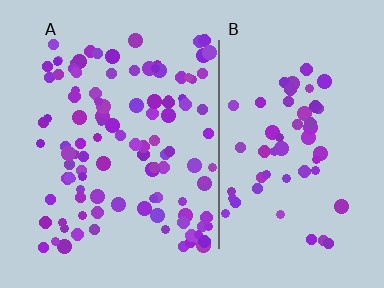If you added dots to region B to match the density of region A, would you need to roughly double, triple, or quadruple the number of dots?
Approximately double.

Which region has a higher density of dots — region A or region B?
A (the left).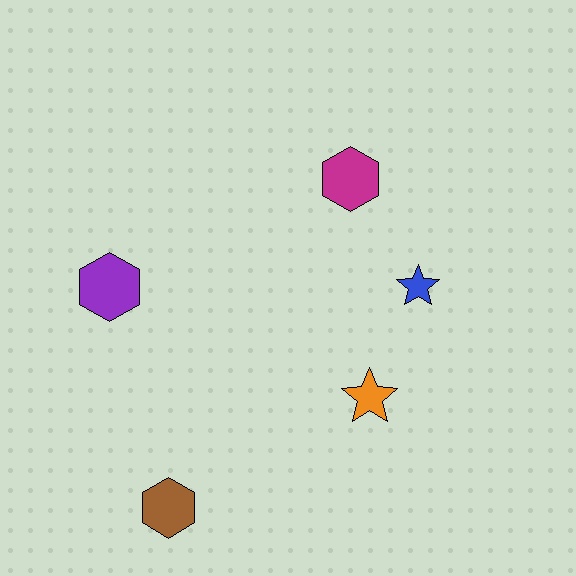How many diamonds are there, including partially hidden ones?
There are no diamonds.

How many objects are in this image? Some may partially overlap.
There are 5 objects.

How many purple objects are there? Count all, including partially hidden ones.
There is 1 purple object.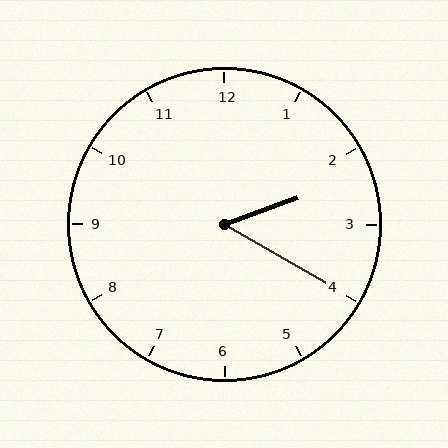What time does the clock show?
2:20.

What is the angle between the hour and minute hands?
Approximately 50 degrees.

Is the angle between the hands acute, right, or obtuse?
It is acute.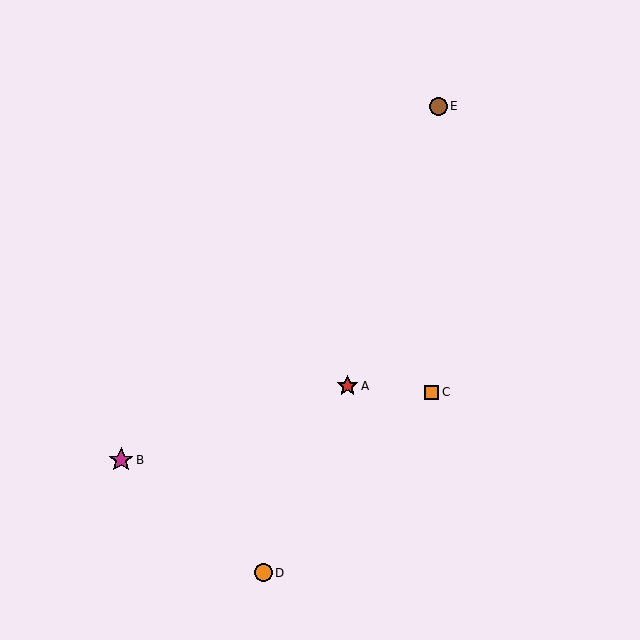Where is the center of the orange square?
The center of the orange square is at (432, 392).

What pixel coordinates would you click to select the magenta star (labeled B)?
Click at (121, 460) to select the magenta star B.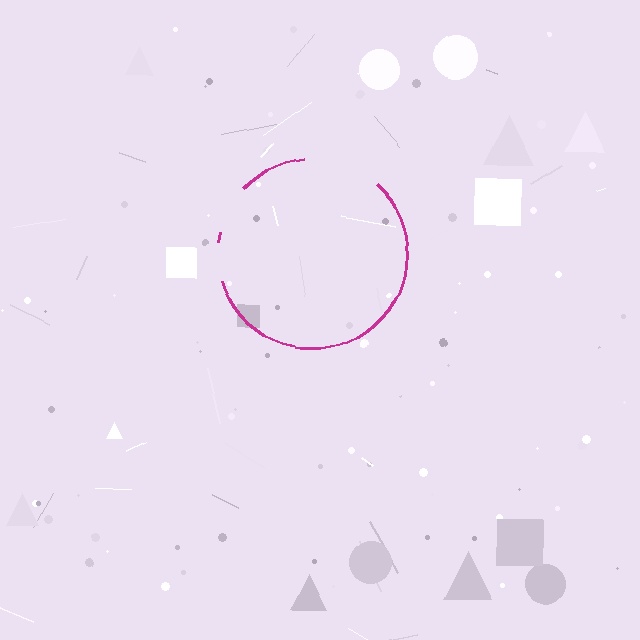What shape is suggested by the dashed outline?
The dashed outline suggests a circle.